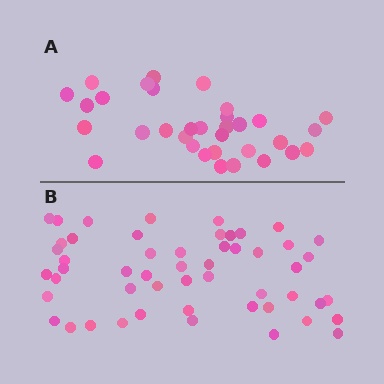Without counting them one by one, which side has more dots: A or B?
Region B (the bottom region) has more dots.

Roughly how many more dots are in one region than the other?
Region B has approximately 20 more dots than region A.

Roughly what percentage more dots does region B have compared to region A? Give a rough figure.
About 60% more.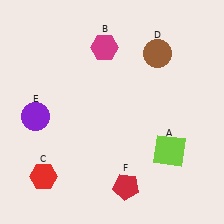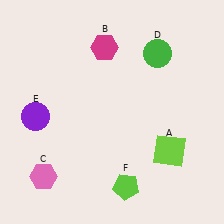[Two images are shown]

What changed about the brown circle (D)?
In Image 1, D is brown. In Image 2, it changed to green.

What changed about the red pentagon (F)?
In Image 1, F is red. In Image 2, it changed to lime.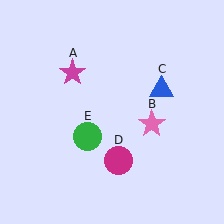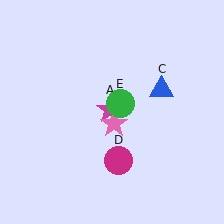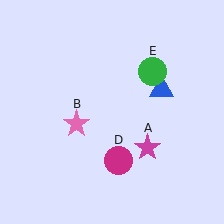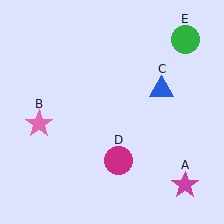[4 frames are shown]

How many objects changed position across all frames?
3 objects changed position: magenta star (object A), pink star (object B), green circle (object E).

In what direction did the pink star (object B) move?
The pink star (object B) moved left.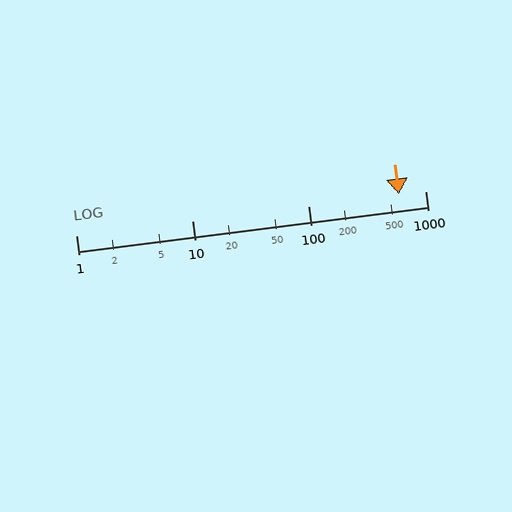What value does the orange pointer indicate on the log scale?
The pointer indicates approximately 600.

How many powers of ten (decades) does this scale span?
The scale spans 3 decades, from 1 to 1000.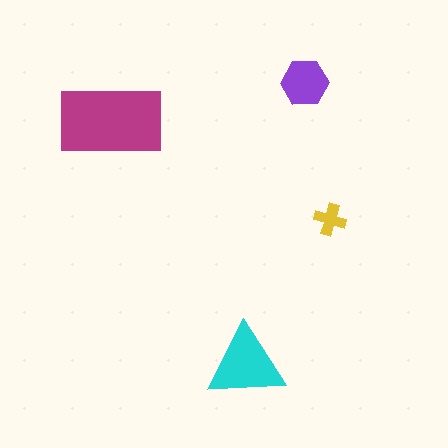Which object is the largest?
The magenta rectangle.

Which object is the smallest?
The yellow cross.